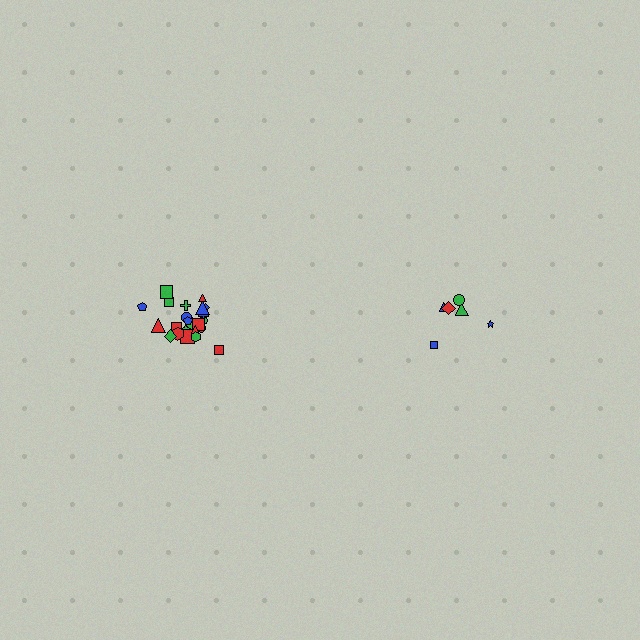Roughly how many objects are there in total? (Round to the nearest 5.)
Roughly 30 objects in total.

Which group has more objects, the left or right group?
The left group.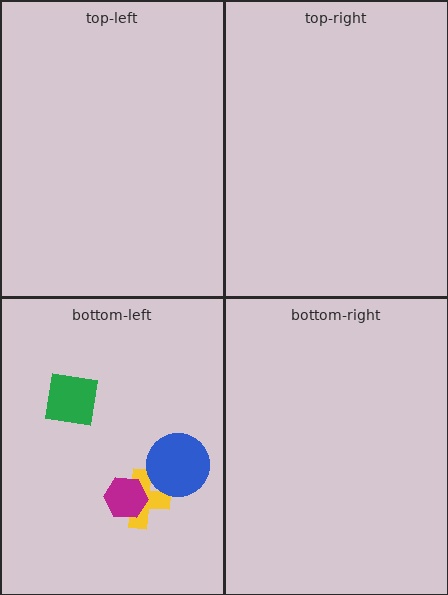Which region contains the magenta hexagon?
The bottom-left region.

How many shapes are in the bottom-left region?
4.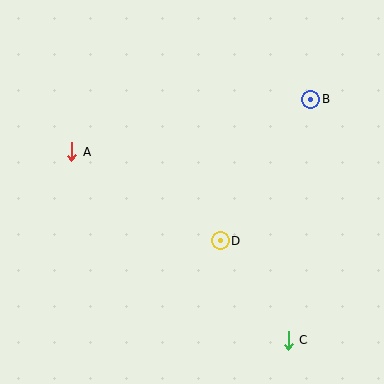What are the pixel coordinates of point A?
Point A is at (72, 152).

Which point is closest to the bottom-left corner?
Point A is closest to the bottom-left corner.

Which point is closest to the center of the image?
Point D at (220, 241) is closest to the center.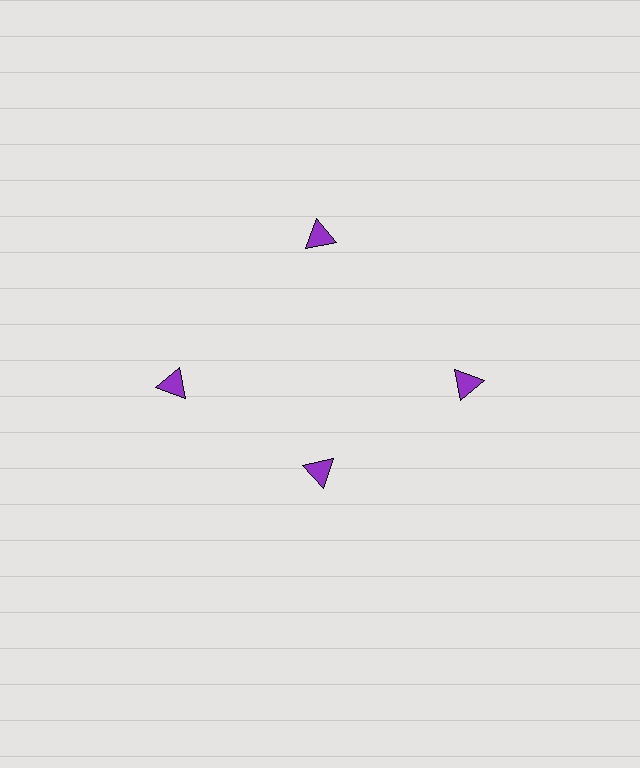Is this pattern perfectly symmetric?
No. The 4 purple triangles are arranged in a ring, but one element near the 6 o'clock position is pulled inward toward the center, breaking the 4-fold rotational symmetry.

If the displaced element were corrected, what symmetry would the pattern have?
It would have 4-fold rotational symmetry — the pattern would map onto itself every 90 degrees.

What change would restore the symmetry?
The symmetry would be restored by moving it outward, back onto the ring so that all 4 triangles sit at equal angles and equal distance from the center.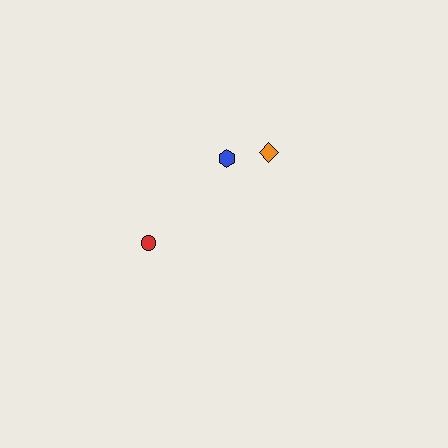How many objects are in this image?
There are 3 objects.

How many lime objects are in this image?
There are no lime objects.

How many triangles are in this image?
There are no triangles.